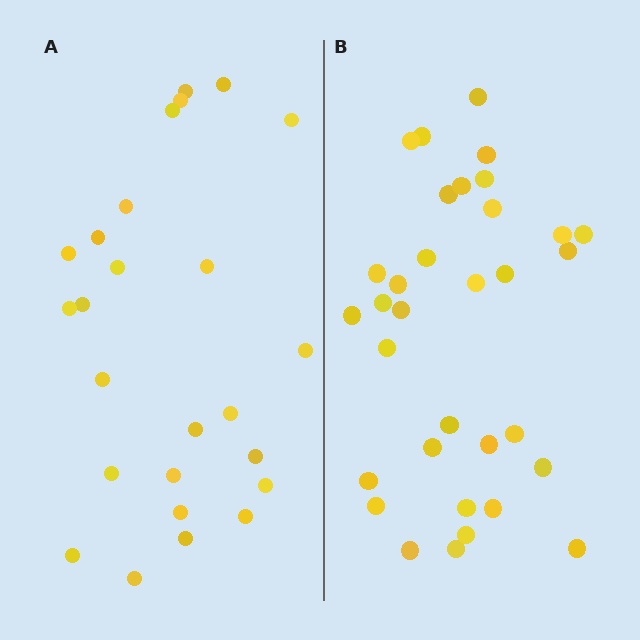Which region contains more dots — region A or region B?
Region B (the right region) has more dots.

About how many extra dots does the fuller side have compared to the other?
Region B has roughly 8 or so more dots than region A.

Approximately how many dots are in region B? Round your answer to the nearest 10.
About 30 dots. (The exact count is 33, which rounds to 30.)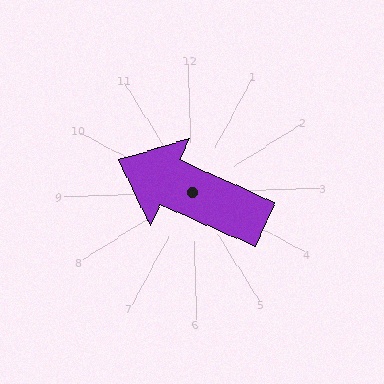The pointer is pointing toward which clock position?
Roughly 10 o'clock.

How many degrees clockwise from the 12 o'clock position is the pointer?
Approximately 296 degrees.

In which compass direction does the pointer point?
Northwest.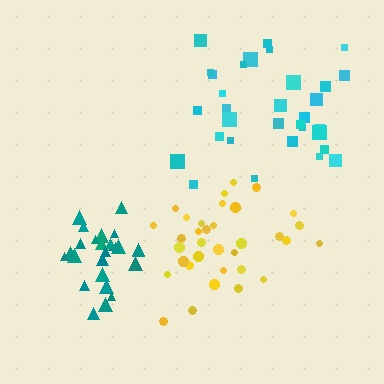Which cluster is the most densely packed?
Teal.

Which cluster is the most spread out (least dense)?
Cyan.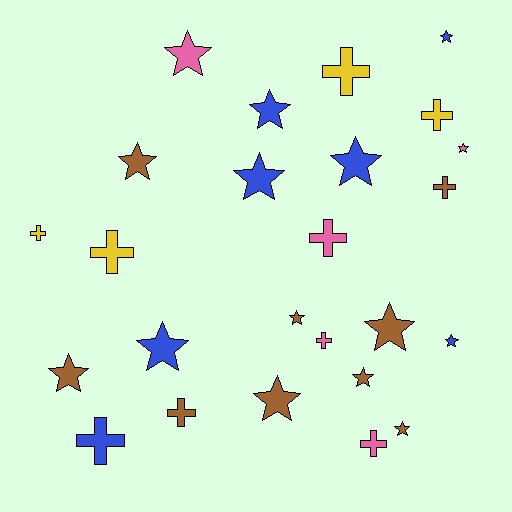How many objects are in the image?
There are 25 objects.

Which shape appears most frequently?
Star, with 15 objects.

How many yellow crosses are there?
There are 4 yellow crosses.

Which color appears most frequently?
Brown, with 9 objects.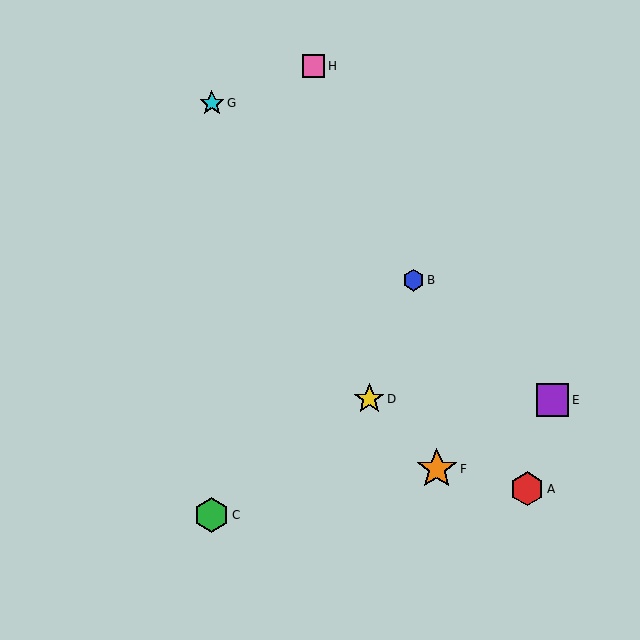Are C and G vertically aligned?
Yes, both are at x≈212.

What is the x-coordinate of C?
Object C is at x≈212.